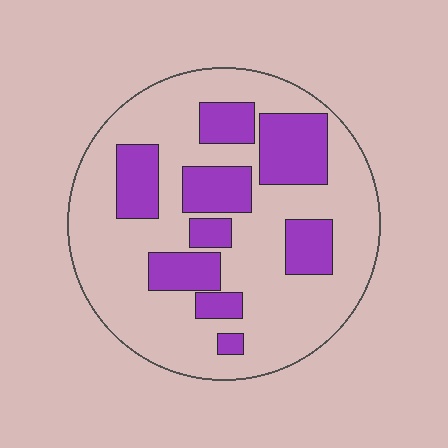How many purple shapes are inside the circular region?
9.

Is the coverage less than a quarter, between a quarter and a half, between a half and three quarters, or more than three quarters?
Between a quarter and a half.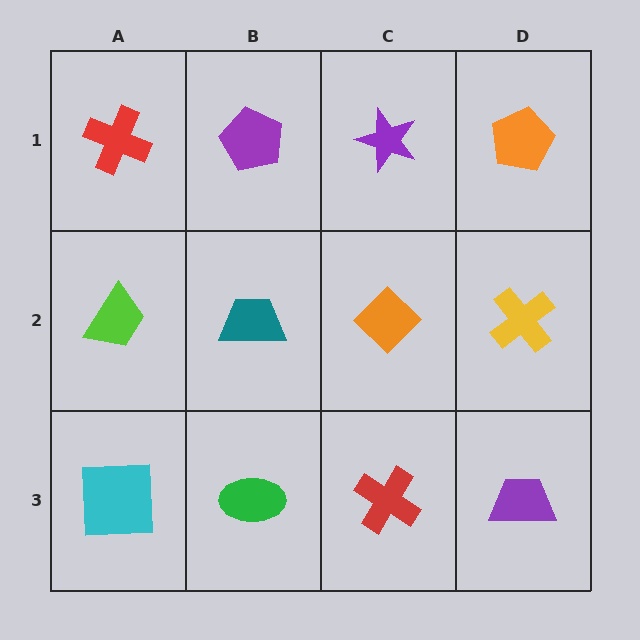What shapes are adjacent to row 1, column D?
A yellow cross (row 2, column D), a purple star (row 1, column C).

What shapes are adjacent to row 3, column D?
A yellow cross (row 2, column D), a red cross (row 3, column C).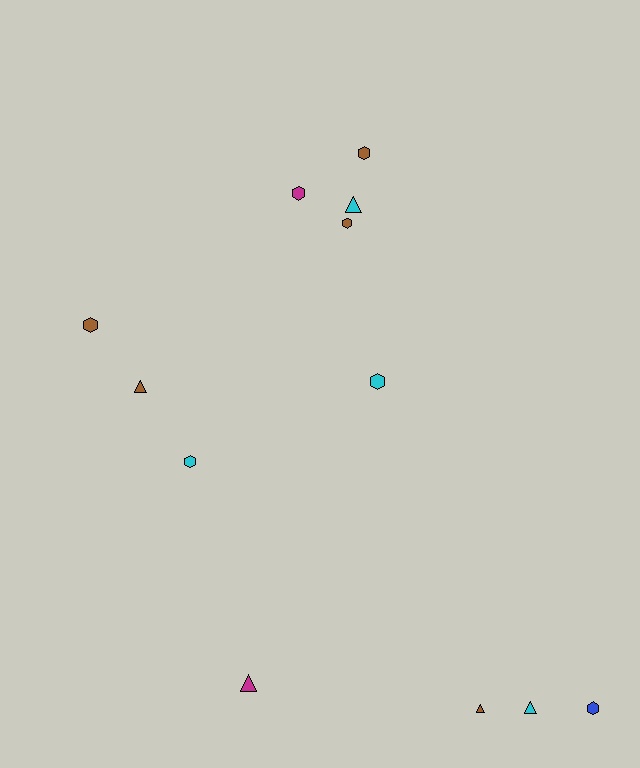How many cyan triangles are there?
There are 2 cyan triangles.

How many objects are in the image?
There are 12 objects.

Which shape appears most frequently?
Hexagon, with 7 objects.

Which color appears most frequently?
Brown, with 5 objects.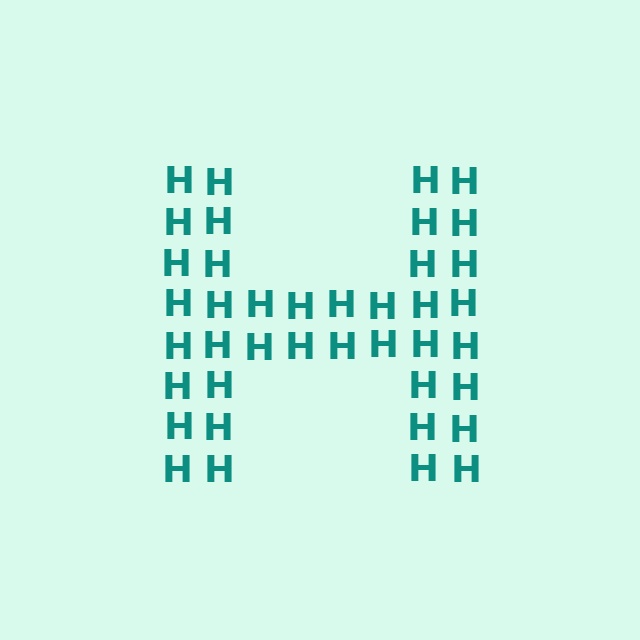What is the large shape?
The large shape is the letter H.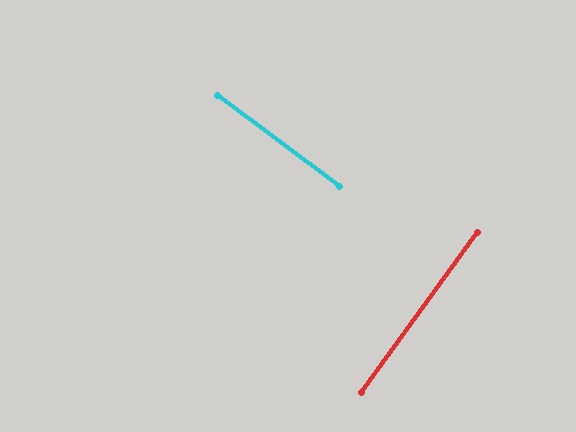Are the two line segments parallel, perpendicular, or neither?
Perpendicular — they meet at approximately 89°.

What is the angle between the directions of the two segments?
Approximately 89 degrees.